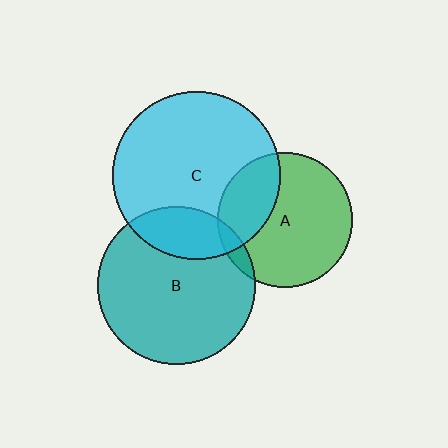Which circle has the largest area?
Circle C (cyan).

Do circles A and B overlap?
Yes.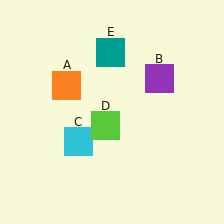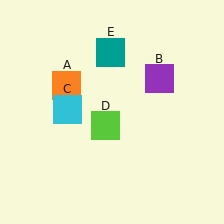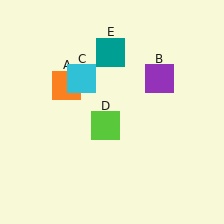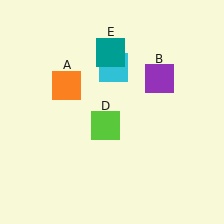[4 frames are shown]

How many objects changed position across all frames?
1 object changed position: cyan square (object C).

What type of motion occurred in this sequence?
The cyan square (object C) rotated clockwise around the center of the scene.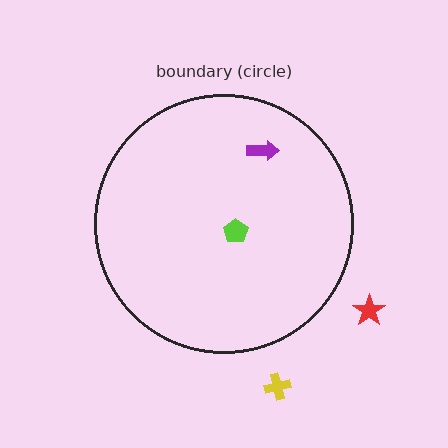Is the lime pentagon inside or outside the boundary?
Inside.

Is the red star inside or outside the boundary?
Outside.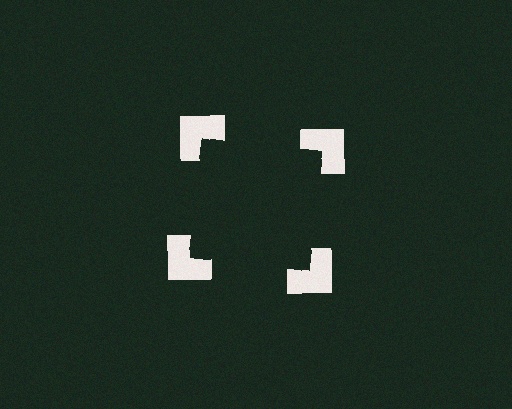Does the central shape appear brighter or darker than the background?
It typically appears slightly darker than the background, even though no actual brightness change is drawn.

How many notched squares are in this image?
There are 4 — one at each vertex of the illusory square.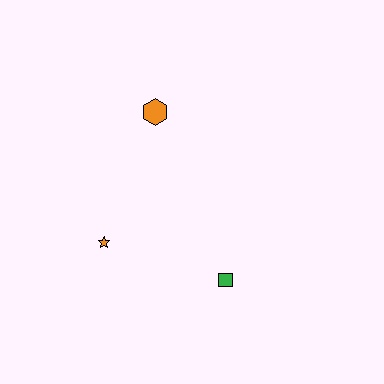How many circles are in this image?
There are no circles.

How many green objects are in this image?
There is 1 green object.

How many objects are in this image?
There are 3 objects.